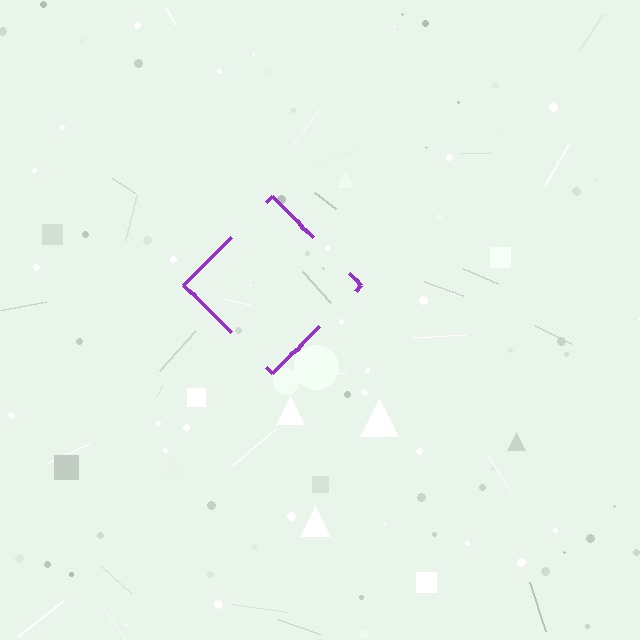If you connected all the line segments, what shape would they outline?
They would outline a diamond.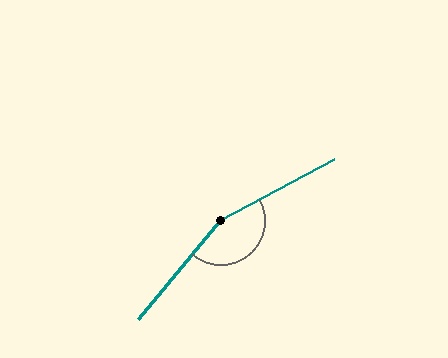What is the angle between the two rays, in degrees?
Approximately 158 degrees.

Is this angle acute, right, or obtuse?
It is obtuse.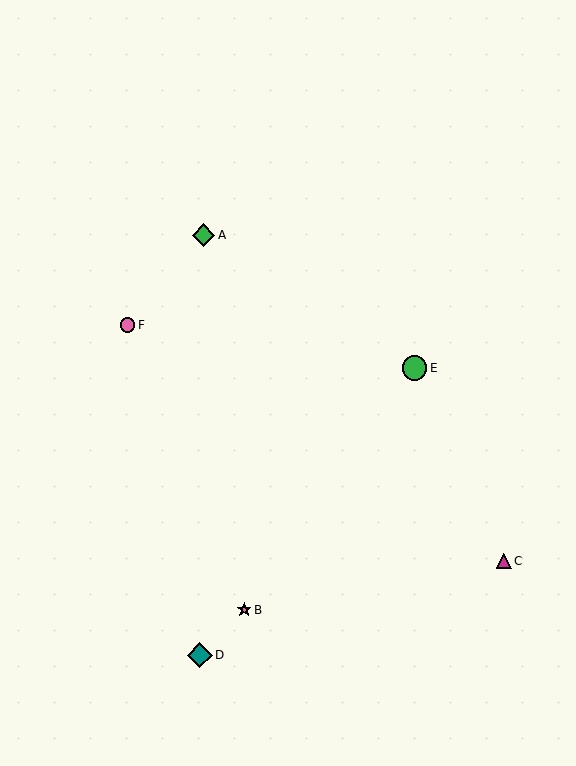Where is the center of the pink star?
The center of the pink star is at (244, 610).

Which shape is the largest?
The teal diamond (labeled D) is the largest.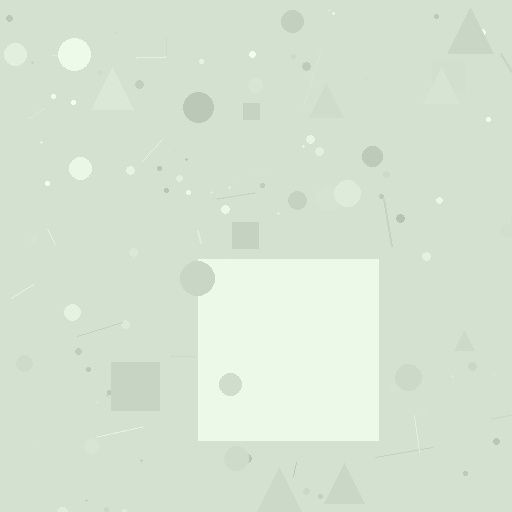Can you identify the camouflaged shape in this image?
The camouflaged shape is a square.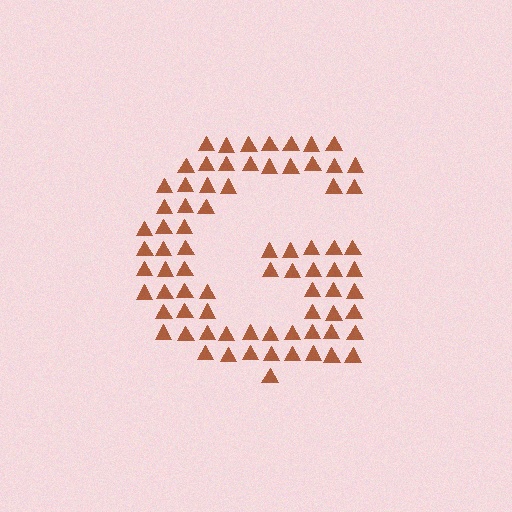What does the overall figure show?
The overall figure shows the letter G.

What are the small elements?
The small elements are triangles.